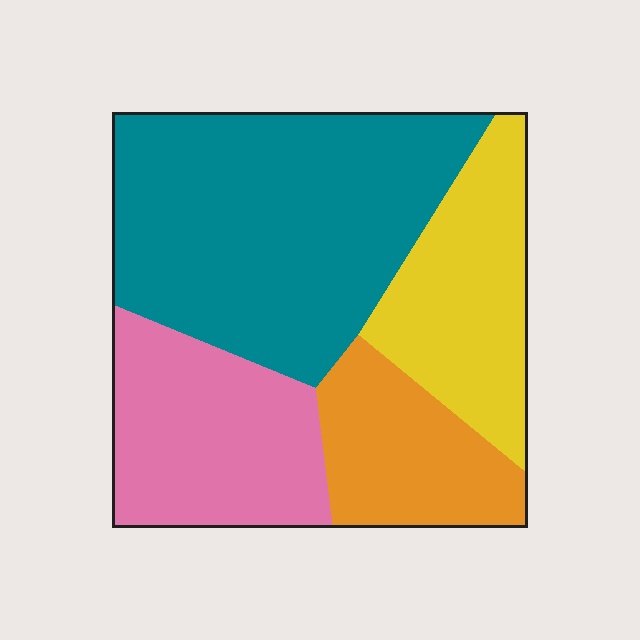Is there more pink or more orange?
Pink.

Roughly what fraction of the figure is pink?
Pink takes up less than a quarter of the figure.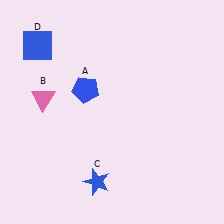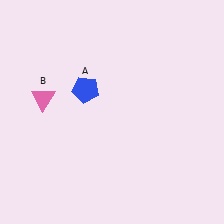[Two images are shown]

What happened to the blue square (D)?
The blue square (D) was removed in Image 2. It was in the top-left area of Image 1.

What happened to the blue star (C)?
The blue star (C) was removed in Image 2. It was in the bottom-left area of Image 1.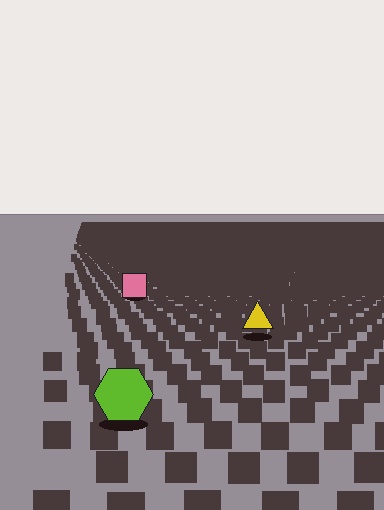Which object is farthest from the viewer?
The pink square is farthest from the viewer. It appears smaller and the ground texture around it is denser.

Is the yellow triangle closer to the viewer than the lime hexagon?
No. The lime hexagon is closer — you can tell from the texture gradient: the ground texture is coarser near it.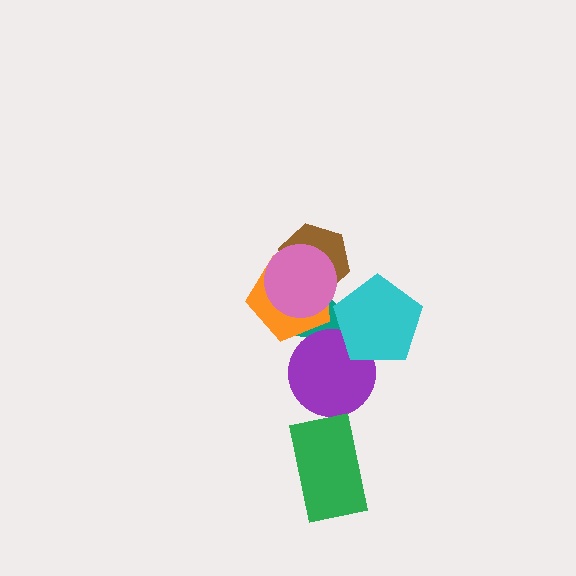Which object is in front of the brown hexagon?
The pink circle is in front of the brown hexagon.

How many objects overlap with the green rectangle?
0 objects overlap with the green rectangle.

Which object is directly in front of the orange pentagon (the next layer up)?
The brown hexagon is directly in front of the orange pentagon.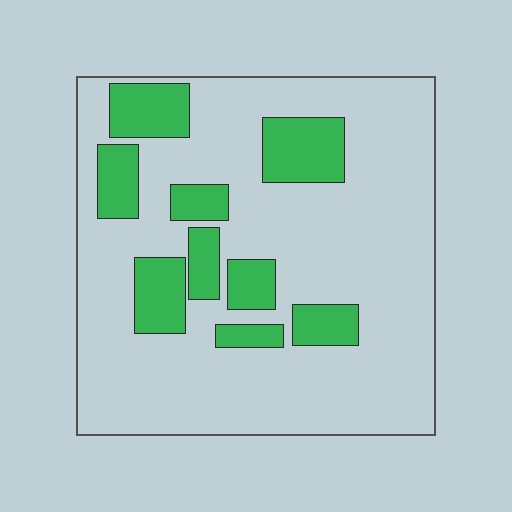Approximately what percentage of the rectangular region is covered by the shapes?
Approximately 20%.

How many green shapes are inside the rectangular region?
9.